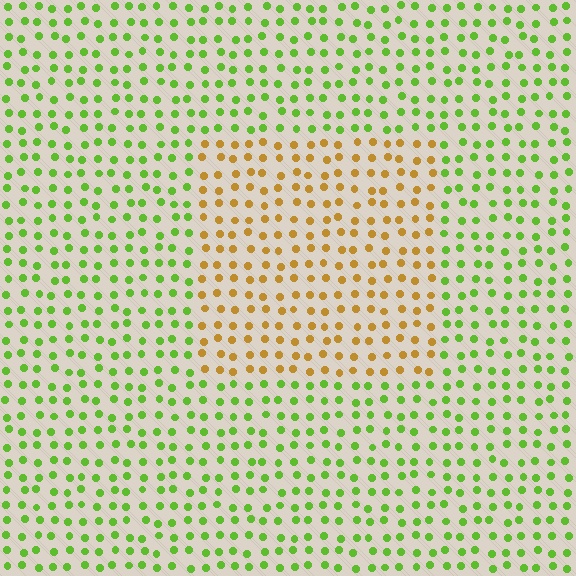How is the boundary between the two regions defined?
The boundary is defined purely by a slight shift in hue (about 60 degrees). Spacing, size, and orientation are identical on both sides.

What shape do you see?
I see a rectangle.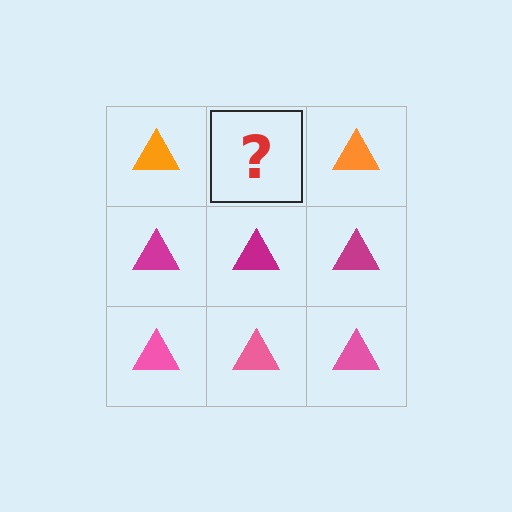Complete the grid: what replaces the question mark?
The question mark should be replaced with an orange triangle.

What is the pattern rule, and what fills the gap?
The rule is that each row has a consistent color. The gap should be filled with an orange triangle.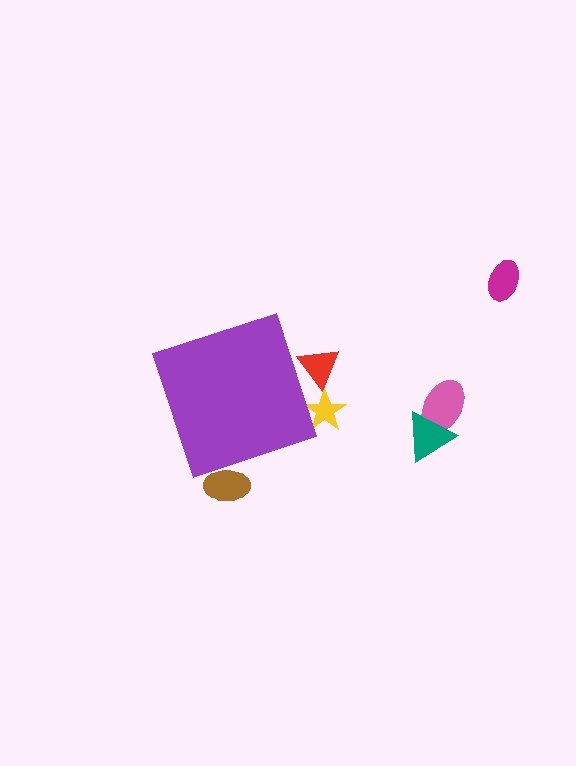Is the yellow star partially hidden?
Yes, the yellow star is partially hidden behind the purple diamond.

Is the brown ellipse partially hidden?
Yes, the brown ellipse is partially hidden behind the purple diamond.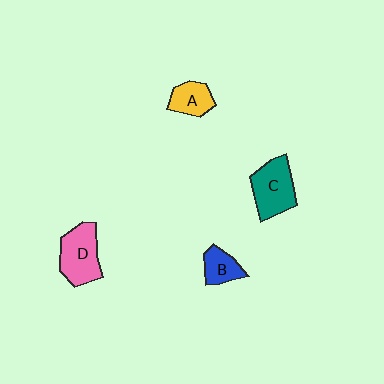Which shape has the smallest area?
Shape B (blue).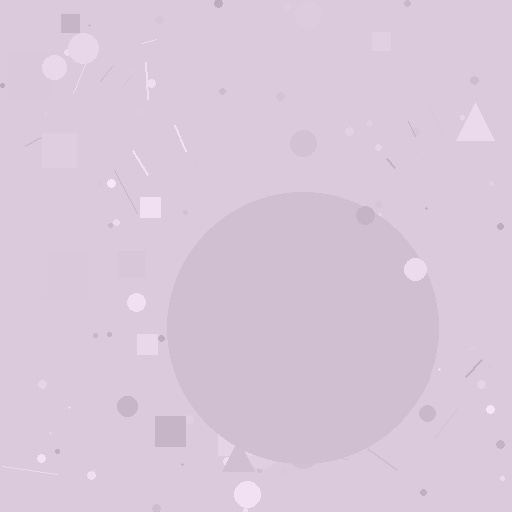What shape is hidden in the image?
A circle is hidden in the image.